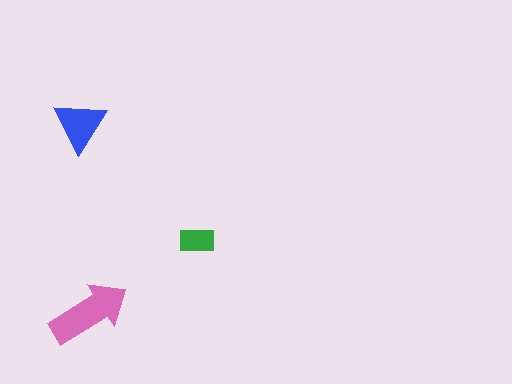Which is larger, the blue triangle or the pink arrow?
The pink arrow.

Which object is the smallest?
The green rectangle.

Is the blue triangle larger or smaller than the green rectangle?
Larger.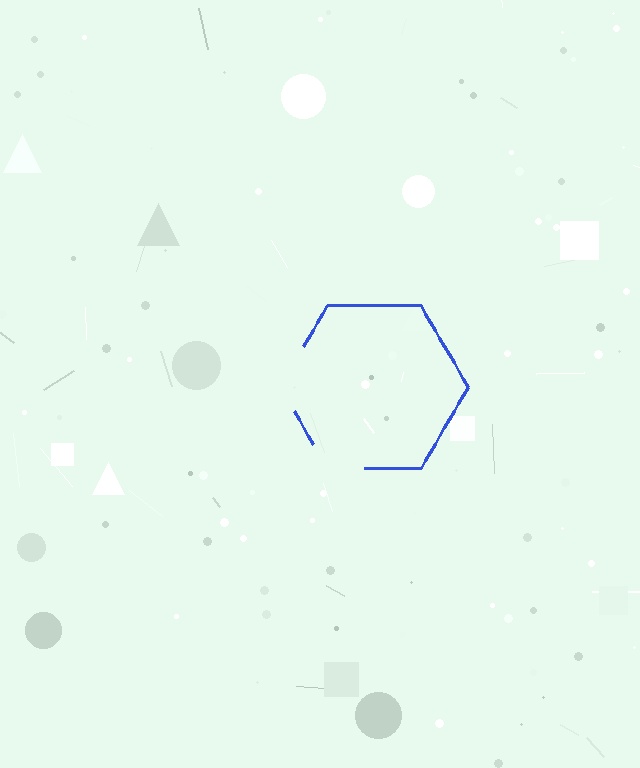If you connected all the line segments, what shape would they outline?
They would outline a hexagon.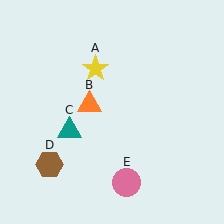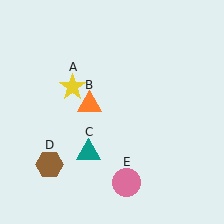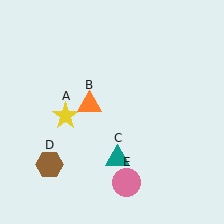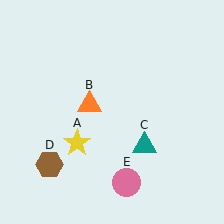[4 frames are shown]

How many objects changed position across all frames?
2 objects changed position: yellow star (object A), teal triangle (object C).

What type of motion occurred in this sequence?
The yellow star (object A), teal triangle (object C) rotated counterclockwise around the center of the scene.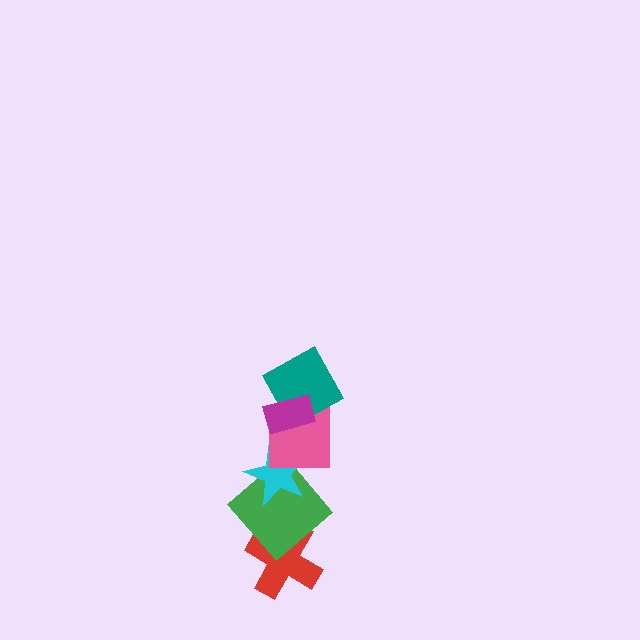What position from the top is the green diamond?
The green diamond is 5th from the top.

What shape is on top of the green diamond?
The cyan star is on top of the green diamond.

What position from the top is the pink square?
The pink square is 3rd from the top.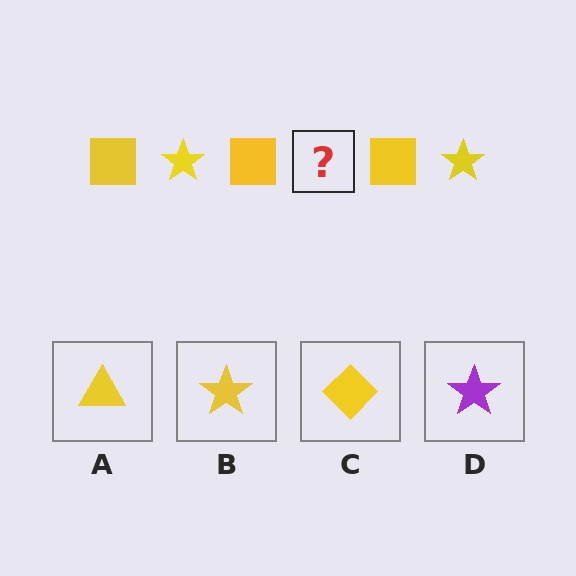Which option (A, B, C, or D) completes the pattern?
B.